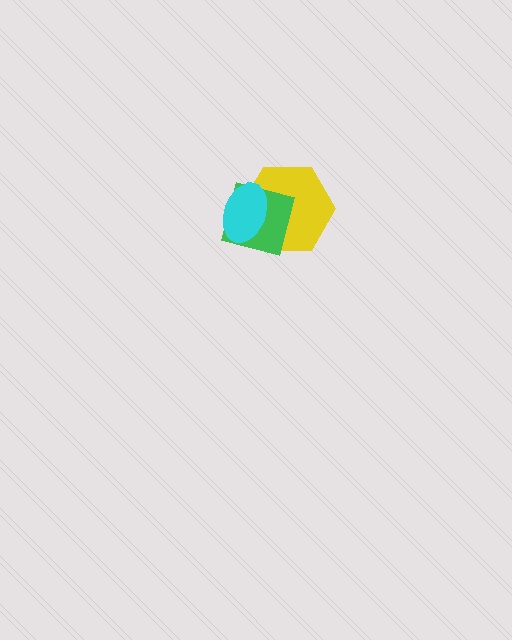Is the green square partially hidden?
Yes, it is partially covered by another shape.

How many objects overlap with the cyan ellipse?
2 objects overlap with the cyan ellipse.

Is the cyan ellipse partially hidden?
No, no other shape covers it.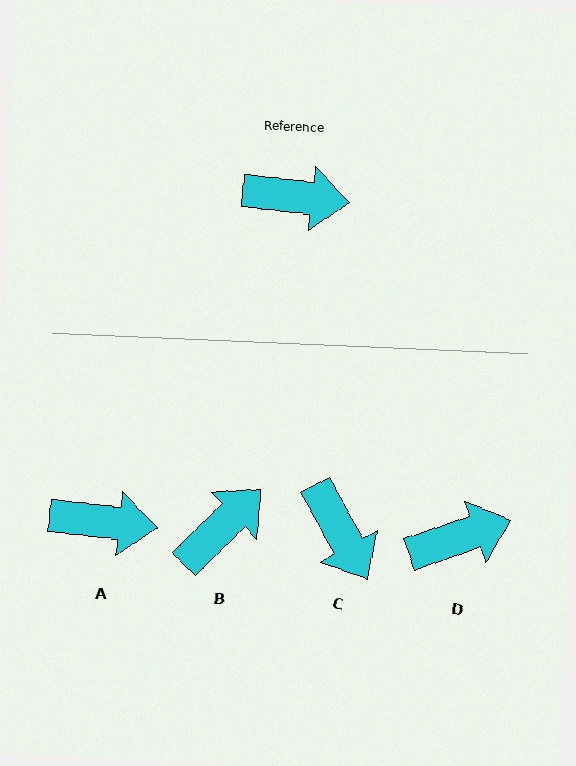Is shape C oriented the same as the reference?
No, it is off by about 55 degrees.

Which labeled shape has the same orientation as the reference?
A.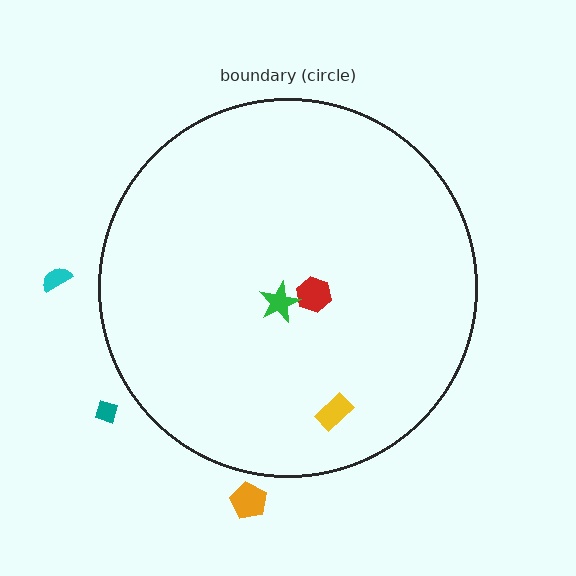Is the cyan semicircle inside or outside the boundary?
Outside.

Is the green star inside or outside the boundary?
Inside.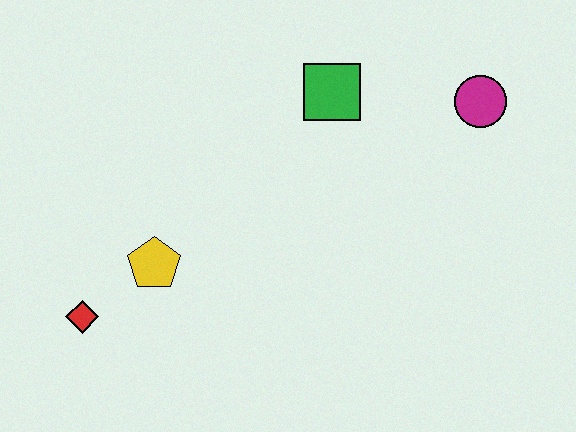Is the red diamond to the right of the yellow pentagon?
No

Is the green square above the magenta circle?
Yes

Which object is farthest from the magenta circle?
The red diamond is farthest from the magenta circle.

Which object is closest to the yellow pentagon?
The red diamond is closest to the yellow pentagon.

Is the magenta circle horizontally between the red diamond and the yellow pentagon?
No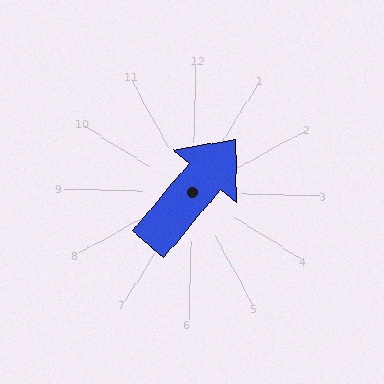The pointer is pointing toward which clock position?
Roughly 1 o'clock.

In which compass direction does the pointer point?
Northeast.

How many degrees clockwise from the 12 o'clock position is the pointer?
Approximately 39 degrees.